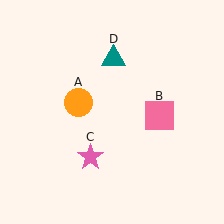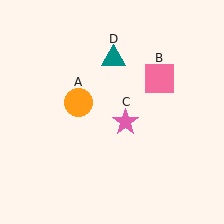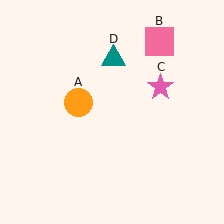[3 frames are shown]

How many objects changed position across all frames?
2 objects changed position: pink square (object B), pink star (object C).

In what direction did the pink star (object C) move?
The pink star (object C) moved up and to the right.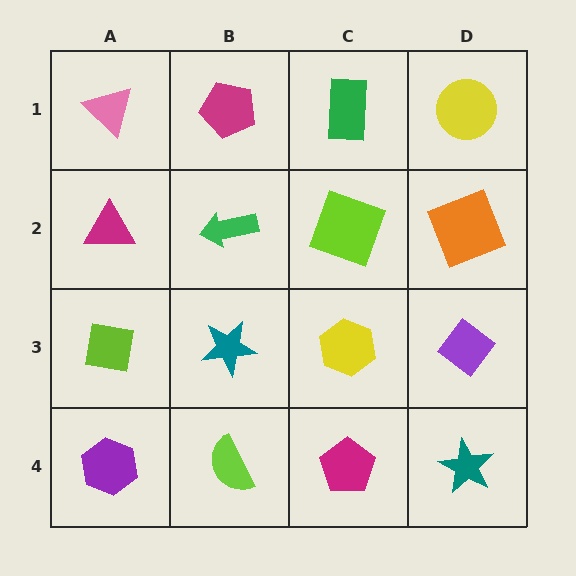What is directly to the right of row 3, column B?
A yellow hexagon.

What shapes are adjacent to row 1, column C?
A lime square (row 2, column C), a magenta pentagon (row 1, column B), a yellow circle (row 1, column D).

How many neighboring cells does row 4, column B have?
3.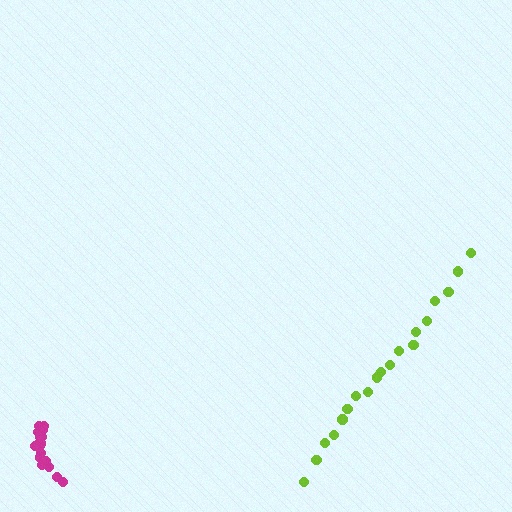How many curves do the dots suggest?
There are 2 distinct paths.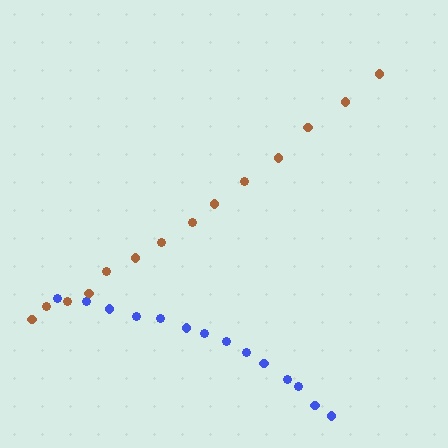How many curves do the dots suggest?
There are 2 distinct paths.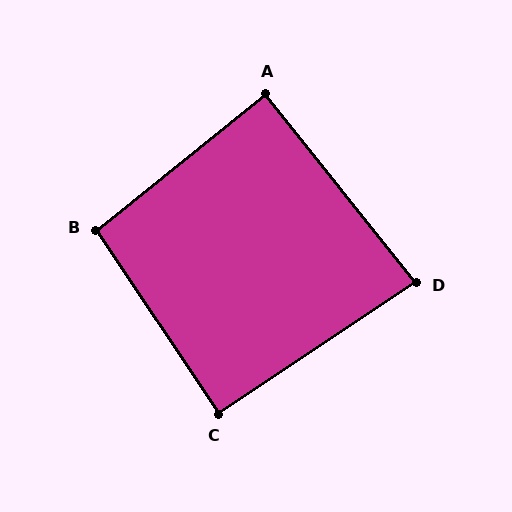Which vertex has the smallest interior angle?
D, at approximately 85 degrees.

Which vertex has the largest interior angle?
B, at approximately 95 degrees.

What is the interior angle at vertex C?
Approximately 90 degrees (approximately right).